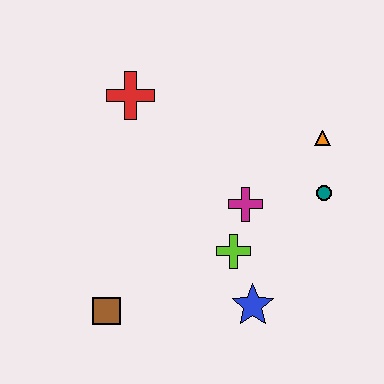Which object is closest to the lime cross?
The magenta cross is closest to the lime cross.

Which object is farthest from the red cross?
The blue star is farthest from the red cross.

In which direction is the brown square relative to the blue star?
The brown square is to the left of the blue star.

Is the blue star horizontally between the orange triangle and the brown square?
Yes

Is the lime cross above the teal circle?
No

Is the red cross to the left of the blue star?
Yes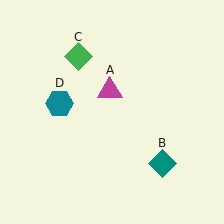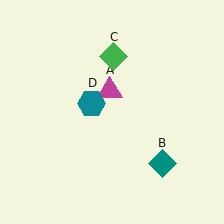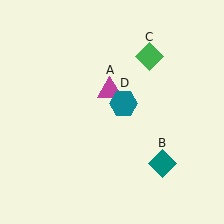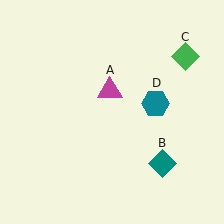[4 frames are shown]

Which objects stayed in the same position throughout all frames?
Magenta triangle (object A) and teal diamond (object B) remained stationary.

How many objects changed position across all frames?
2 objects changed position: green diamond (object C), teal hexagon (object D).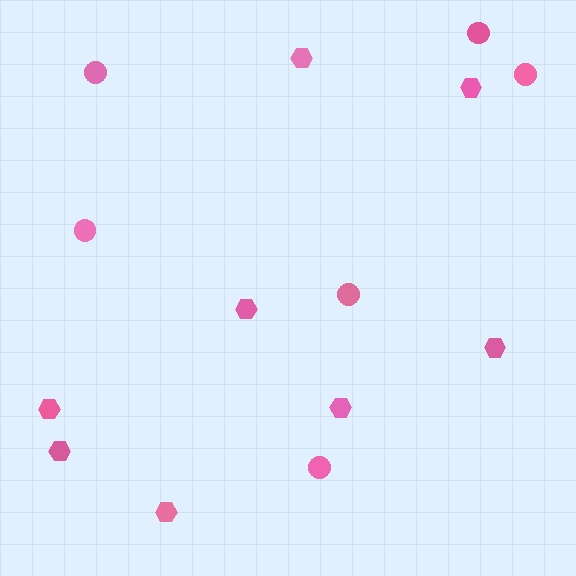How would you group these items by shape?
There are 2 groups: one group of circles (6) and one group of hexagons (8).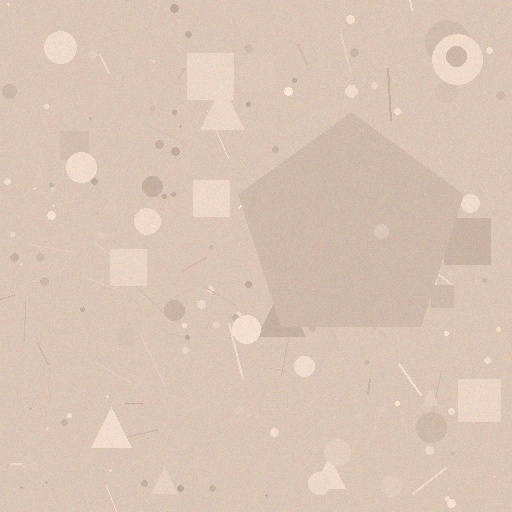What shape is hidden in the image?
A pentagon is hidden in the image.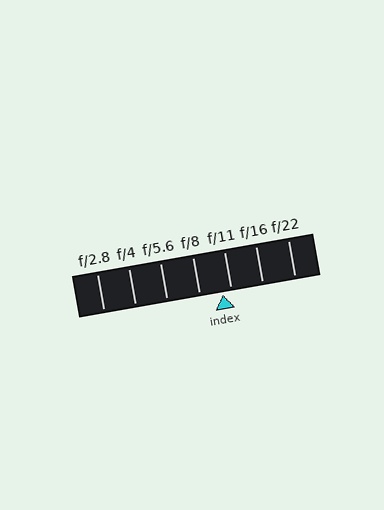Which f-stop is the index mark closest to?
The index mark is closest to f/11.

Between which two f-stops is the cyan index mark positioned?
The index mark is between f/8 and f/11.